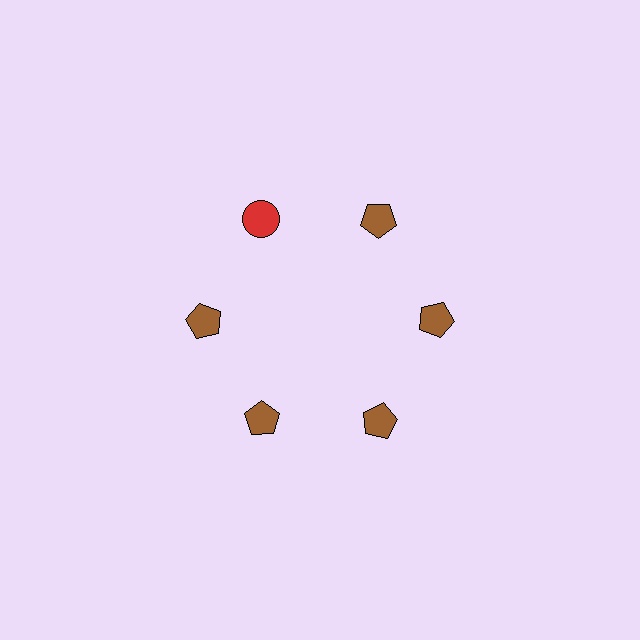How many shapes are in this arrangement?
There are 6 shapes arranged in a ring pattern.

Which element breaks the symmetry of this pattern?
The red circle at roughly the 11 o'clock position breaks the symmetry. All other shapes are brown pentagons.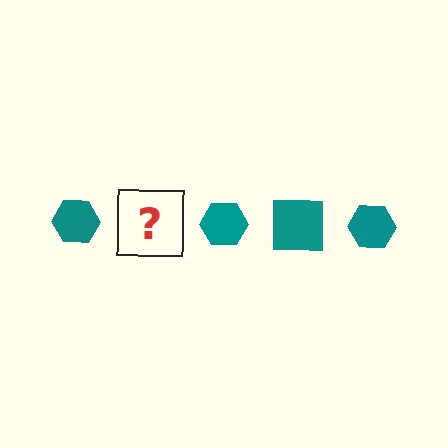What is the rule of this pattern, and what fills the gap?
The rule is that the pattern cycles through hexagon, square shapes in teal. The gap should be filled with a teal square.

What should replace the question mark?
The question mark should be replaced with a teal square.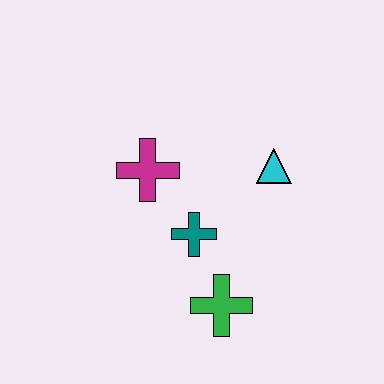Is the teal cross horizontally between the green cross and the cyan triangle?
No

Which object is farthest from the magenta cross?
The green cross is farthest from the magenta cross.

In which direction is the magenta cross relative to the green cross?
The magenta cross is above the green cross.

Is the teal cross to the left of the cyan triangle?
Yes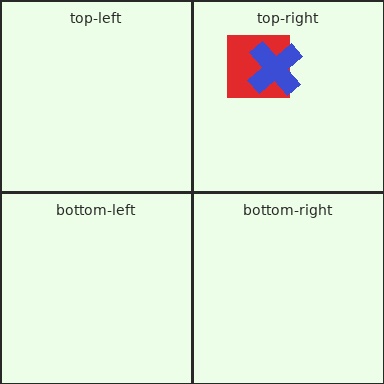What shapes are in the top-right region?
The green arrow, the red square, the blue cross.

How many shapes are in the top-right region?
3.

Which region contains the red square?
The top-right region.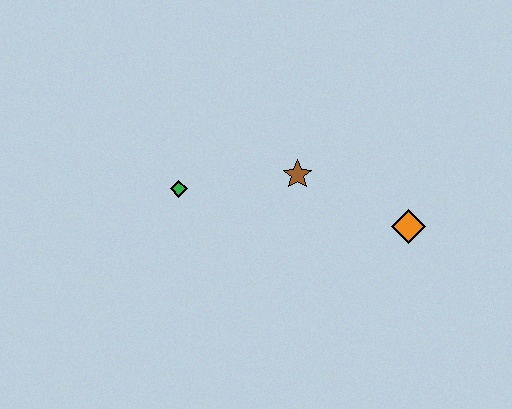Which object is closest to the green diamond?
The brown star is closest to the green diamond.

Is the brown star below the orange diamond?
No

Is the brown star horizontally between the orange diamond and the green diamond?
Yes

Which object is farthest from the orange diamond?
The green diamond is farthest from the orange diamond.